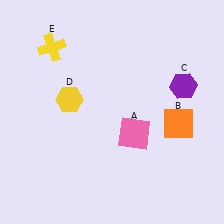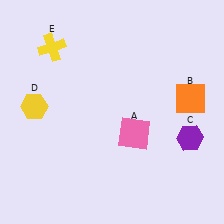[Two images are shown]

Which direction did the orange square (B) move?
The orange square (B) moved up.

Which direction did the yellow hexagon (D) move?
The yellow hexagon (D) moved left.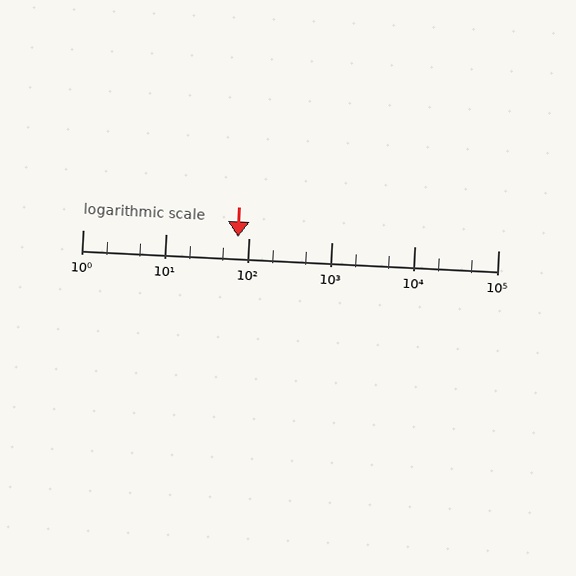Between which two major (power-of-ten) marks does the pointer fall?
The pointer is between 10 and 100.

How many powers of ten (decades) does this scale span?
The scale spans 5 decades, from 1 to 100000.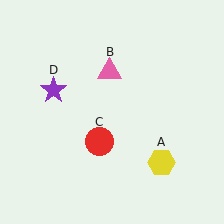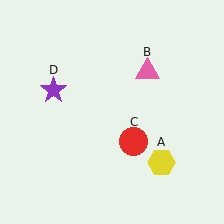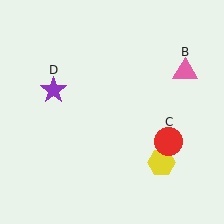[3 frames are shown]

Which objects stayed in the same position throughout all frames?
Yellow hexagon (object A) and purple star (object D) remained stationary.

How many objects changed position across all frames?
2 objects changed position: pink triangle (object B), red circle (object C).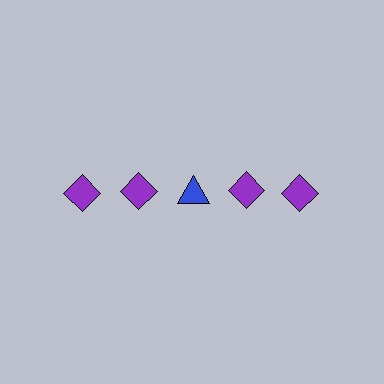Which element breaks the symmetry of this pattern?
The blue triangle in the top row, center column breaks the symmetry. All other shapes are purple diamonds.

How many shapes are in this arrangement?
There are 5 shapes arranged in a grid pattern.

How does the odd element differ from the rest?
It differs in both color (blue instead of purple) and shape (triangle instead of diamond).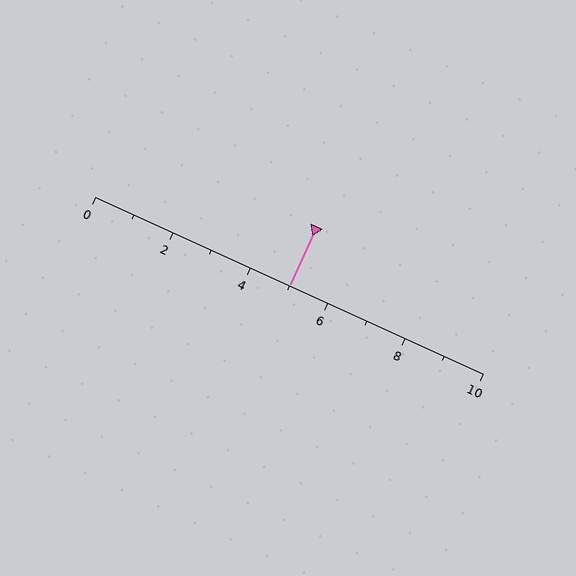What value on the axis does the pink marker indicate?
The marker indicates approximately 5.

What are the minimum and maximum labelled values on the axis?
The axis runs from 0 to 10.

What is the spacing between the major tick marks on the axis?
The major ticks are spaced 2 apart.